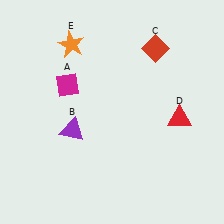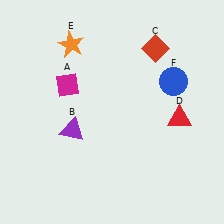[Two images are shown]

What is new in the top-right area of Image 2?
A blue circle (F) was added in the top-right area of Image 2.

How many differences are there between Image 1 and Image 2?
There is 1 difference between the two images.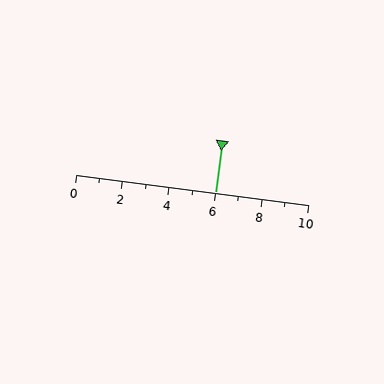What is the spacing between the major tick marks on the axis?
The major ticks are spaced 2 apart.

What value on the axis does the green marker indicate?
The marker indicates approximately 6.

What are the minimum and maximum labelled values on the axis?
The axis runs from 0 to 10.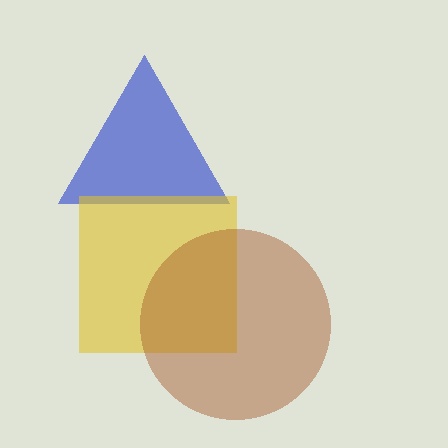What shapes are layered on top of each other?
The layered shapes are: a blue triangle, a yellow square, a brown circle.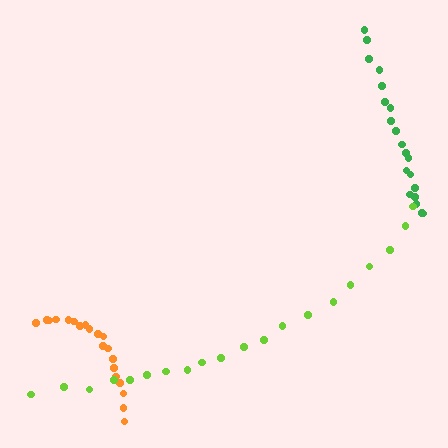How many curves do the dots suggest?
There are 3 distinct paths.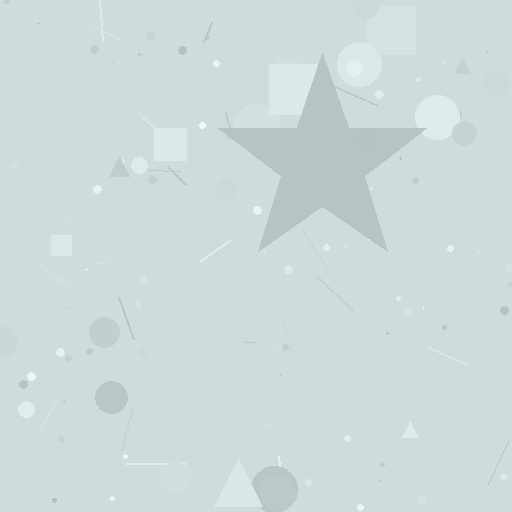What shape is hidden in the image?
A star is hidden in the image.